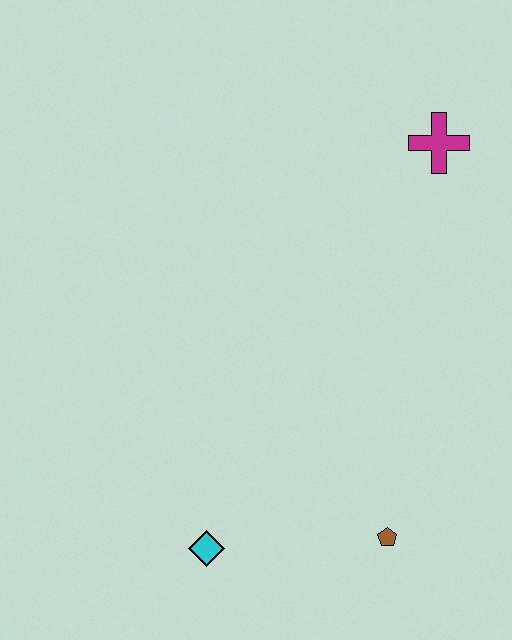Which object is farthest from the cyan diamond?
The magenta cross is farthest from the cyan diamond.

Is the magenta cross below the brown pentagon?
No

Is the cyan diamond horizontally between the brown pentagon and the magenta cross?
No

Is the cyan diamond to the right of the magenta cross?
No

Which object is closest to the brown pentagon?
The cyan diamond is closest to the brown pentagon.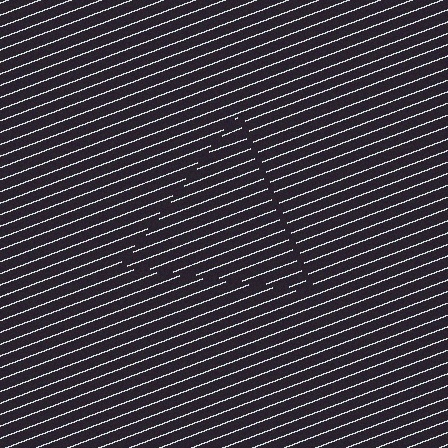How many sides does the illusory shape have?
3 sides — the line-ends trace a triangle.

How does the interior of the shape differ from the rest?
The interior of the shape contains the same grating, shifted by half a period — the contour is defined by the phase discontinuity where line-ends from the inner and outer gratings abut.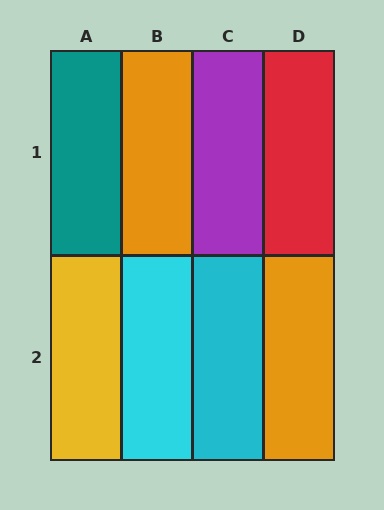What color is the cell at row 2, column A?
Yellow.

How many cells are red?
1 cell is red.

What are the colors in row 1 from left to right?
Teal, orange, purple, red.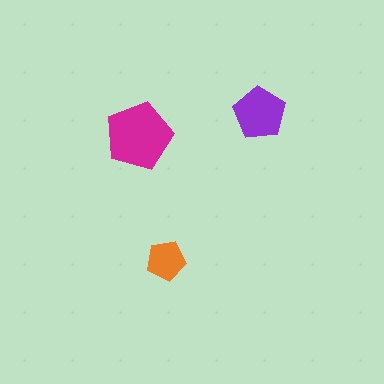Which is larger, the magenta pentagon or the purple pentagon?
The magenta one.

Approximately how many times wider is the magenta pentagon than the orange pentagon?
About 1.5 times wider.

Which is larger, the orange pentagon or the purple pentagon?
The purple one.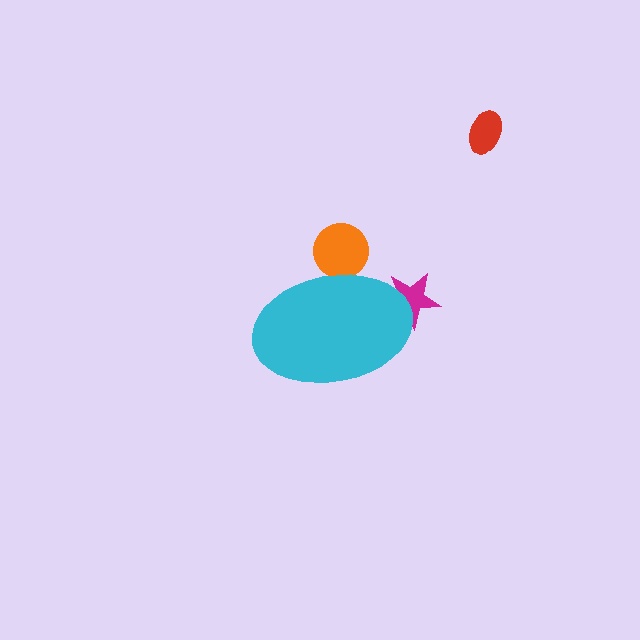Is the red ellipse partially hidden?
No, the red ellipse is fully visible.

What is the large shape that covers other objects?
A cyan ellipse.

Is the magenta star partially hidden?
Yes, the magenta star is partially hidden behind the cyan ellipse.